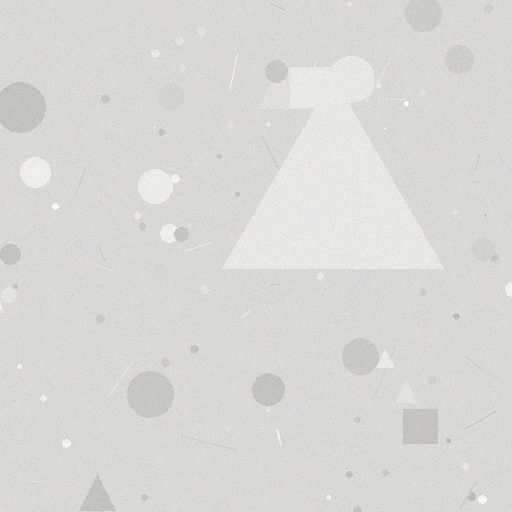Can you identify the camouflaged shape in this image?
The camouflaged shape is a triangle.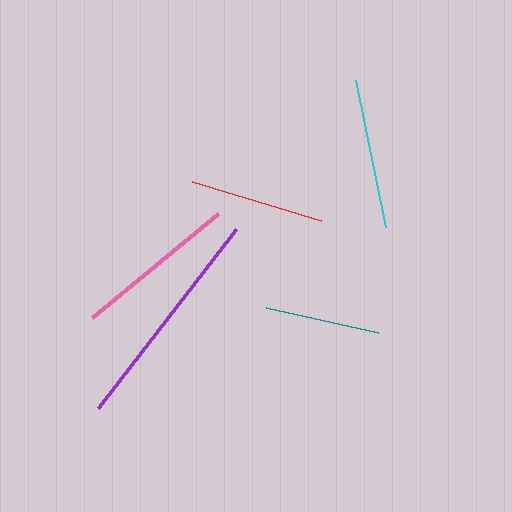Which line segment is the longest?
The purple line is the longest at approximately 227 pixels.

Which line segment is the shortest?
The teal line is the shortest at approximately 115 pixels.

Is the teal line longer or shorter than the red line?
The red line is longer than the teal line.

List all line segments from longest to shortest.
From longest to shortest: purple, pink, cyan, red, teal.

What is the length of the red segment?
The red segment is approximately 134 pixels long.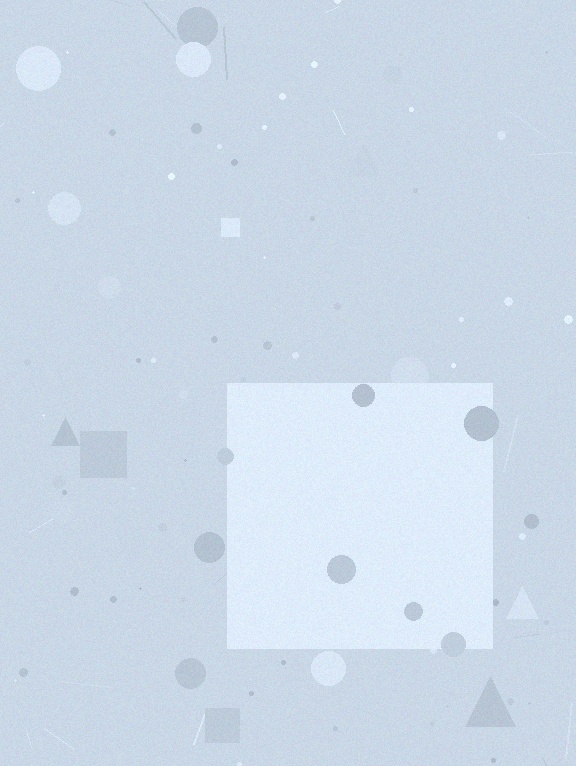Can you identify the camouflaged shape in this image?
The camouflaged shape is a square.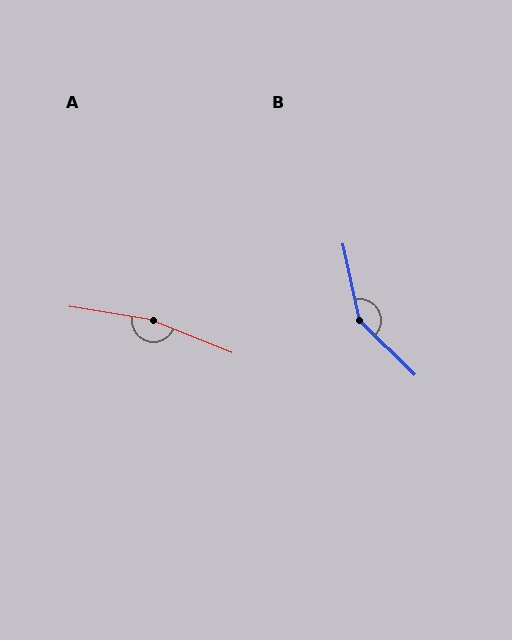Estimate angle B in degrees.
Approximately 147 degrees.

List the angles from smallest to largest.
B (147°), A (167°).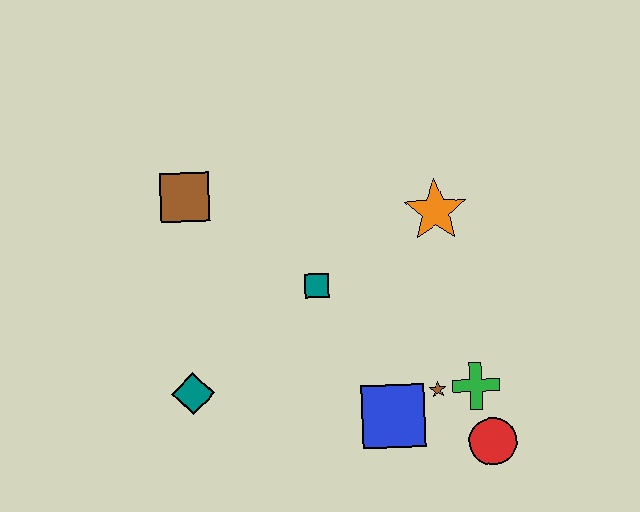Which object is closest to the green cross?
The brown star is closest to the green cross.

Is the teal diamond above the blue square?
Yes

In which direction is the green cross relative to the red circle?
The green cross is above the red circle.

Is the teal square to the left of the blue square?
Yes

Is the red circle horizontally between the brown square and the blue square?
No